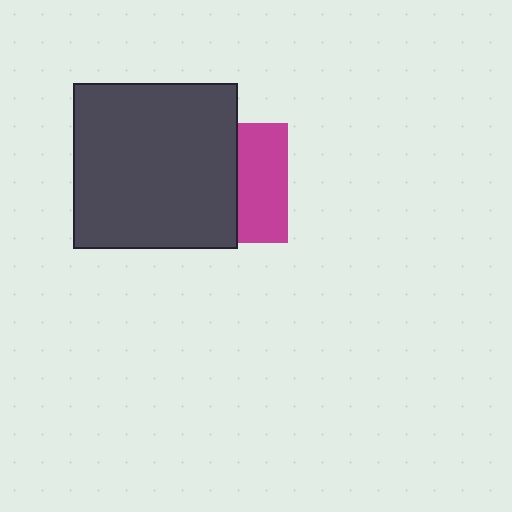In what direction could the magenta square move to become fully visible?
The magenta square could move right. That would shift it out from behind the dark gray square entirely.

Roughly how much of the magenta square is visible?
A small part of it is visible (roughly 42%).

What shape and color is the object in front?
The object in front is a dark gray square.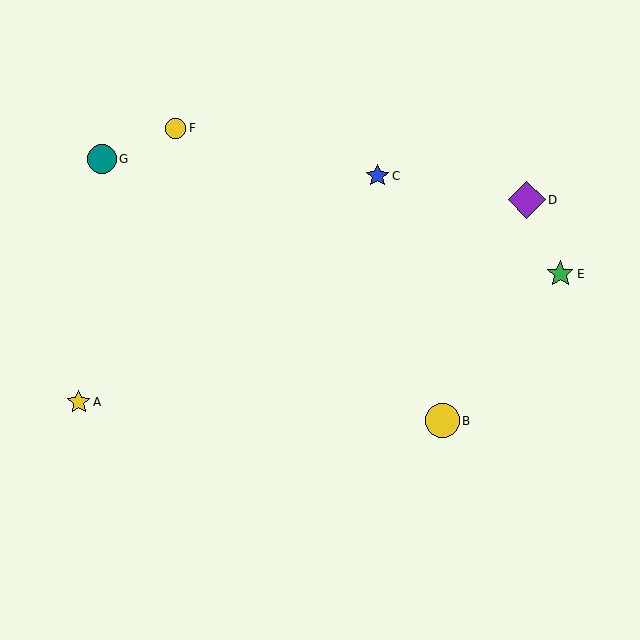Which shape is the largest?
The purple diamond (labeled D) is the largest.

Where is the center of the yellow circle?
The center of the yellow circle is at (442, 421).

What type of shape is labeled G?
Shape G is a teal circle.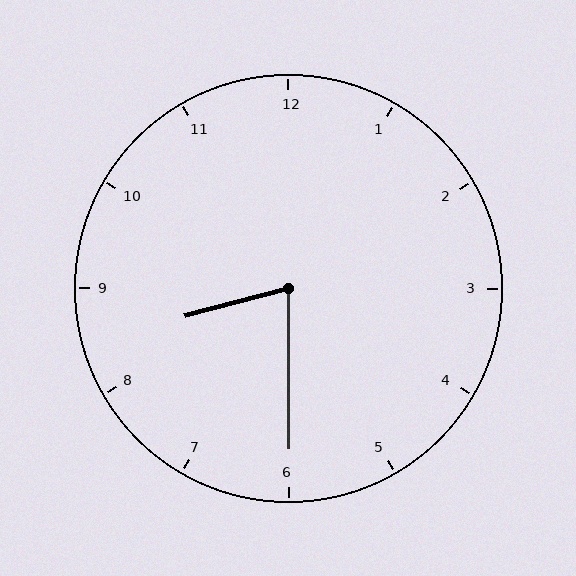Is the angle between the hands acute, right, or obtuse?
It is acute.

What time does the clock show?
8:30.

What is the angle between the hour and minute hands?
Approximately 75 degrees.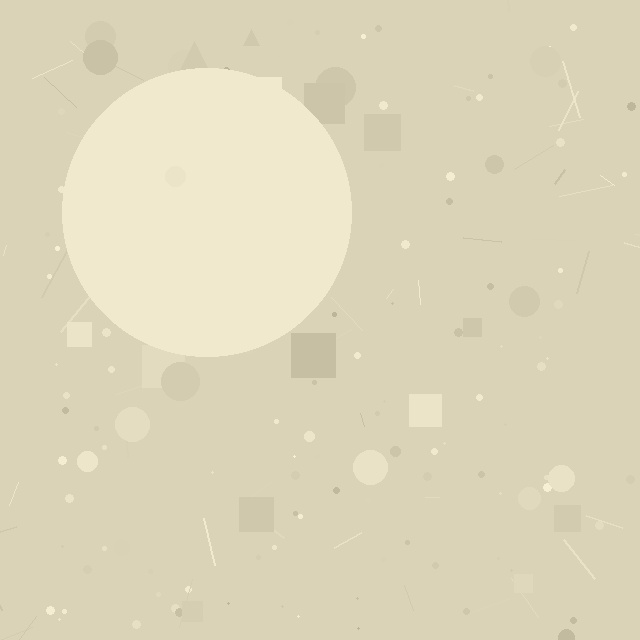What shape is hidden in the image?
A circle is hidden in the image.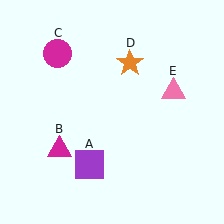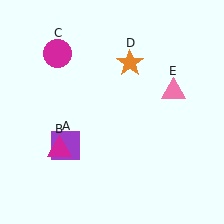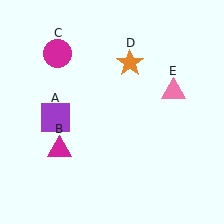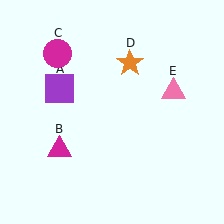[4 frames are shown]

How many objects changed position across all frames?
1 object changed position: purple square (object A).